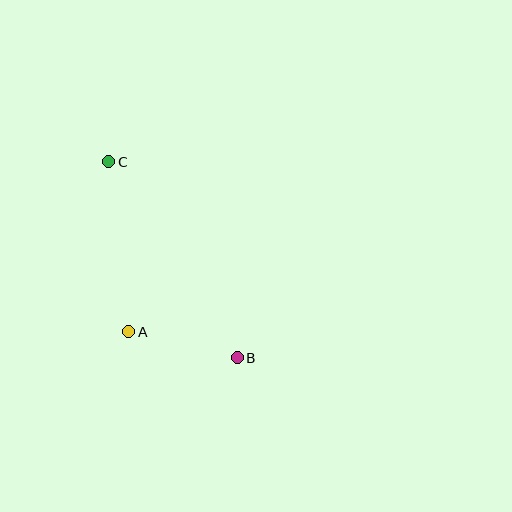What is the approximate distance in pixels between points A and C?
The distance between A and C is approximately 171 pixels.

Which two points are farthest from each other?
Points B and C are farthest from each other.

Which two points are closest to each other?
Points A and B are closest to each other.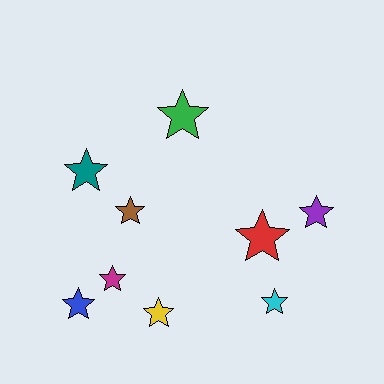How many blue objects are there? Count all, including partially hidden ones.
There is 1 blue object.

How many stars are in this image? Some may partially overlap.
There are 9 stars.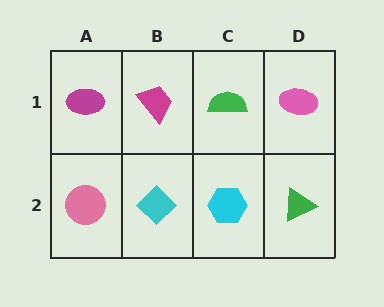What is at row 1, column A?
A magenta ellipse.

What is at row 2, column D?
A green triangle.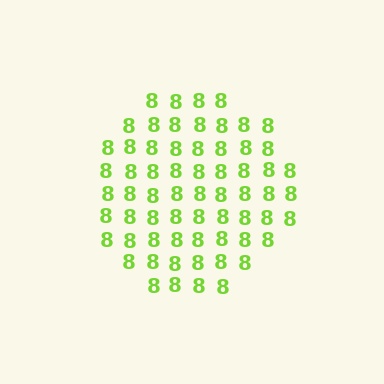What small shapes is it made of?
It is made of small digit 8's.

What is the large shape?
The large shape is a circle.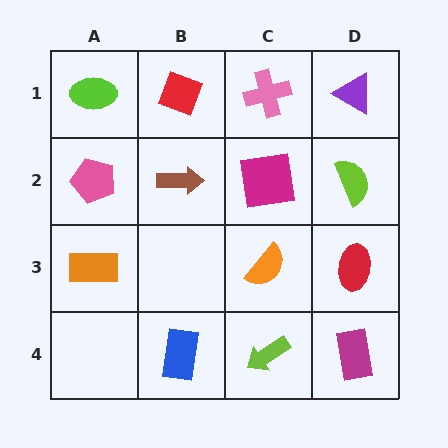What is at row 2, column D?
A lime semicircle.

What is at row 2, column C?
A magenta square.